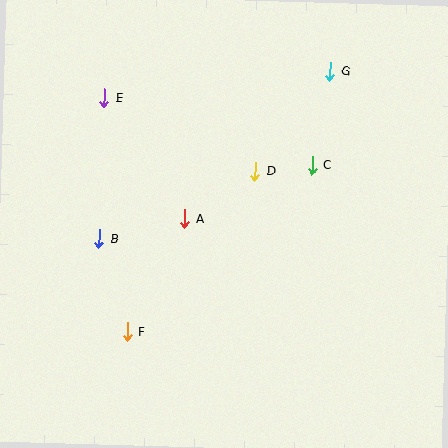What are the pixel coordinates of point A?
Point A is at (185, 219).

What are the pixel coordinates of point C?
Point C is at (312, 165).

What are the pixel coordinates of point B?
Point B is at (99, 239).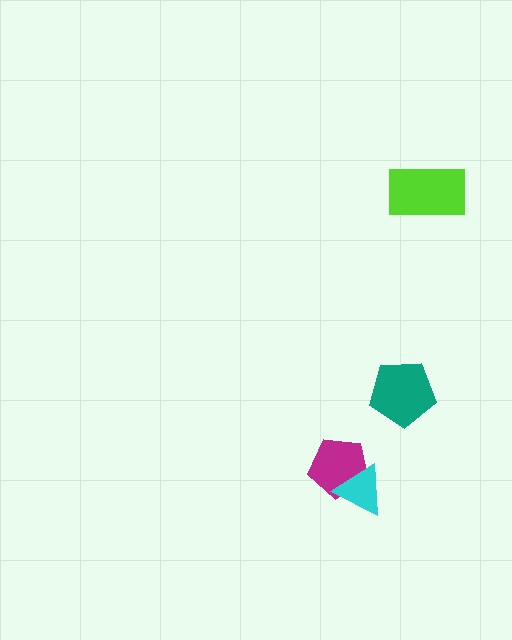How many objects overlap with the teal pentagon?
0 objects overlap with the teal pentagon.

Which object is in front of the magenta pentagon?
The cyan triangle is in front of the magenta pentagon.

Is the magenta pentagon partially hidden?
Yes, it is partially covered by another shape.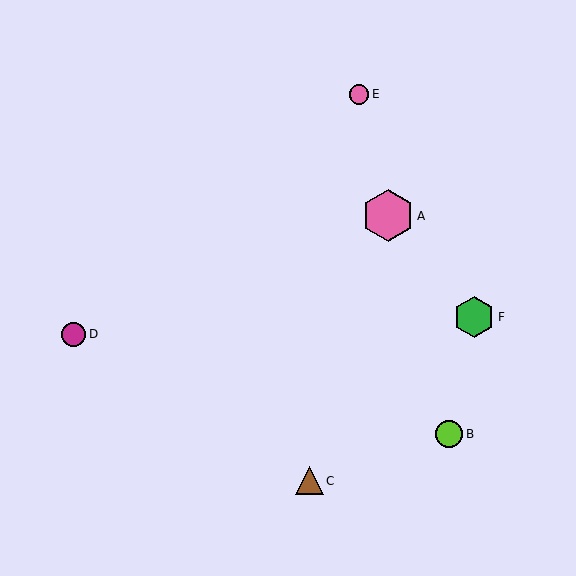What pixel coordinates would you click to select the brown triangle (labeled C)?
Click at (309, 481) to select the brown triangle C.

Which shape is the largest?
The pink hexagon (labeled A) is the largest.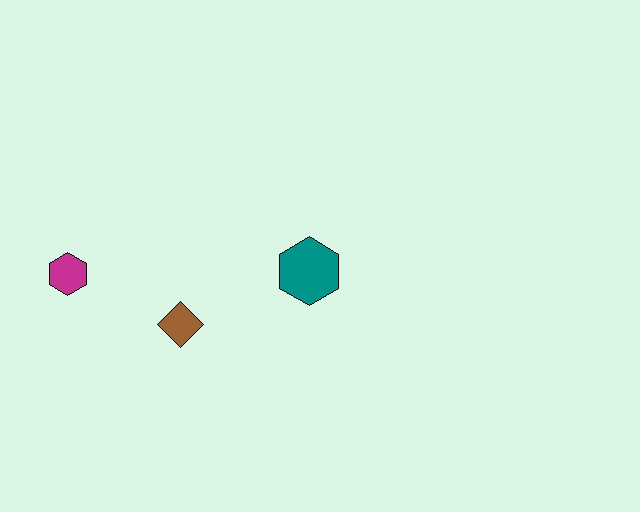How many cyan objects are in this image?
There are no cyan objects.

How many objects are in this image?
There are 3 objects.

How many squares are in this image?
There are no squares.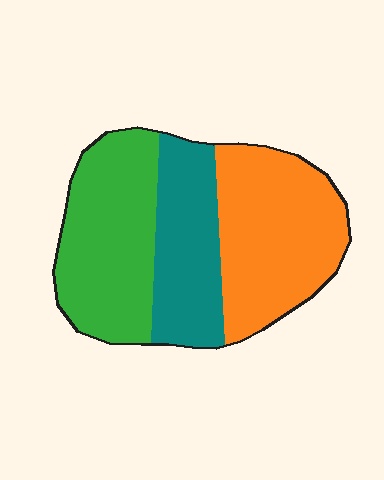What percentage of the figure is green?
Green covers around 35% of the figure.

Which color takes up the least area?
Teal, at roughly 25%.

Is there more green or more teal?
Green.